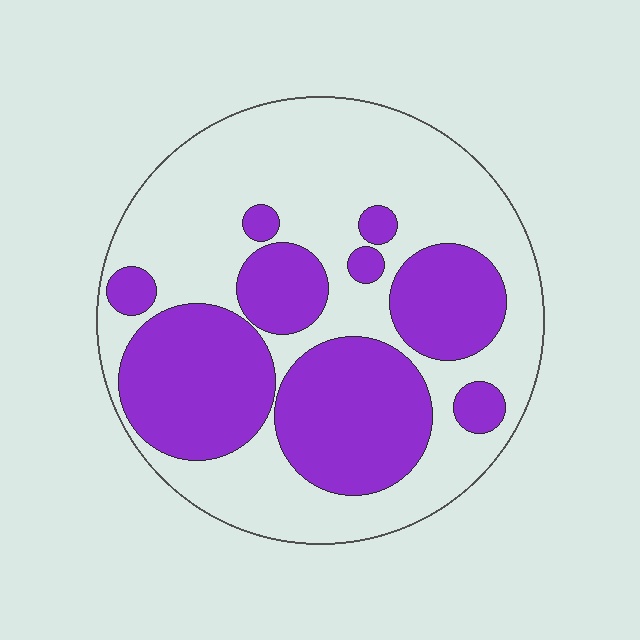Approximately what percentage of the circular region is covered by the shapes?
Approximately 40%.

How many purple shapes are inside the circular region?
9.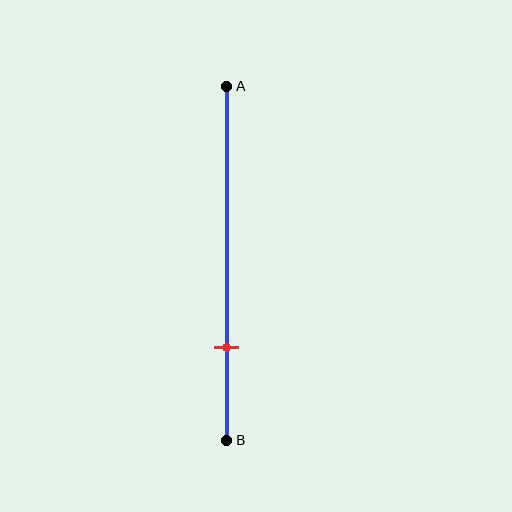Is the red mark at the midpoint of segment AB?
No, the mark is at about 75% from A, not at the 50% midpoint.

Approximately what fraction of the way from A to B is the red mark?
The red mark is approximately 75% of the way from A to B.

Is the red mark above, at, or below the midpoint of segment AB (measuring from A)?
The red mark is below the midpoint of segment AB.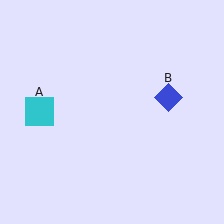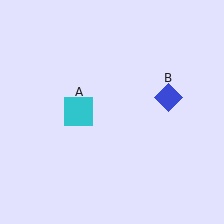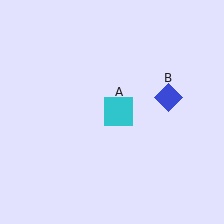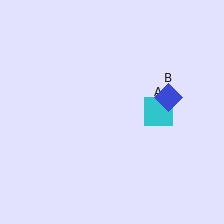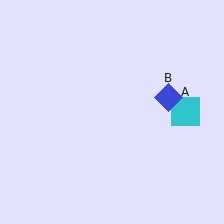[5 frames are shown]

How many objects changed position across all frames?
1 object changed position: cyan square (object A).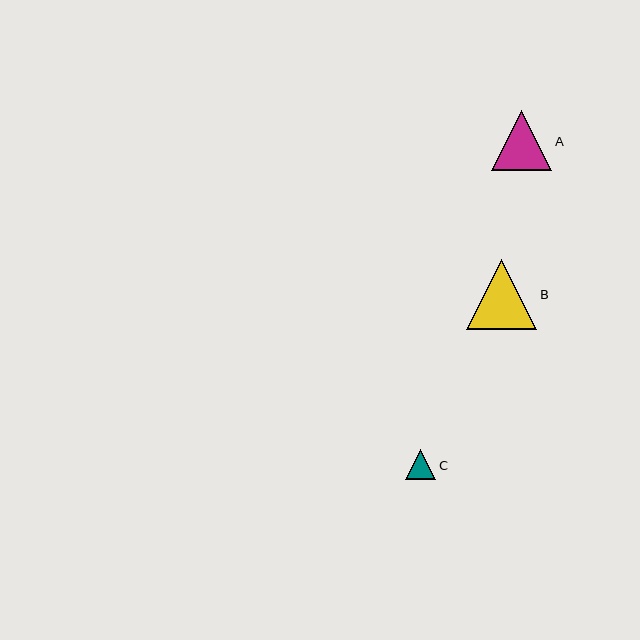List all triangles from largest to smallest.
From largest to smallest: B, A, C.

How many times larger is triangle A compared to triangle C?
Triangle A is approximately 2.0 times the size of triangle C.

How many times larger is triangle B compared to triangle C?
Triangle B is approximately 2.3 times the size of triangle C.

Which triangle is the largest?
Triangle B is the largest with a size of approximately 70 pixels.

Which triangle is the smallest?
Triangle C is the smallest with a size of approximately 30 pixels.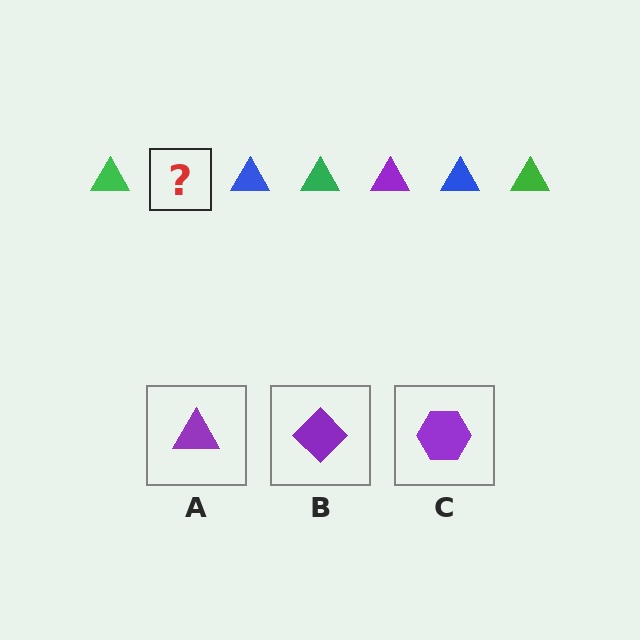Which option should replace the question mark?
Option A.